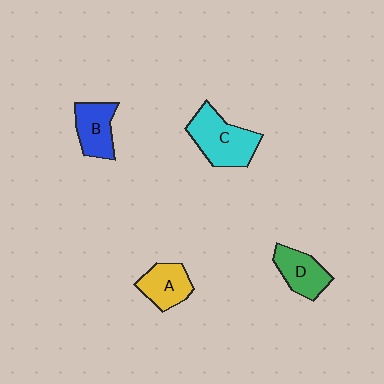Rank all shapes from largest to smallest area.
From largest to smallest: C (cyan), B (blue), D (green), A (yellow).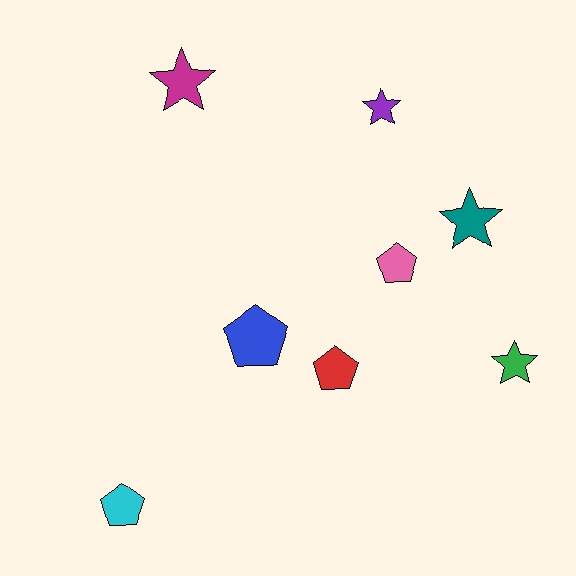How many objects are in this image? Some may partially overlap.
There are 8 objects.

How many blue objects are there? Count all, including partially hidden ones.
There is 1 blue object.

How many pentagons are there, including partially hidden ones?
There are 4 pentagons.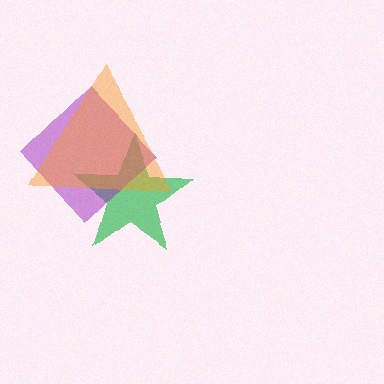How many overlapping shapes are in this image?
There are 3 overlapping shapes in the image.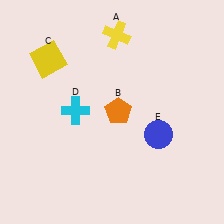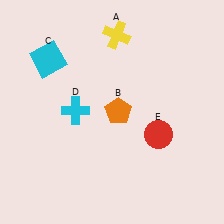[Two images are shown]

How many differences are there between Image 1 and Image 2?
There are 2 differences between the two images.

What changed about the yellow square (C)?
In Image 1, C is yellow. In Image 2, it changed to cyan.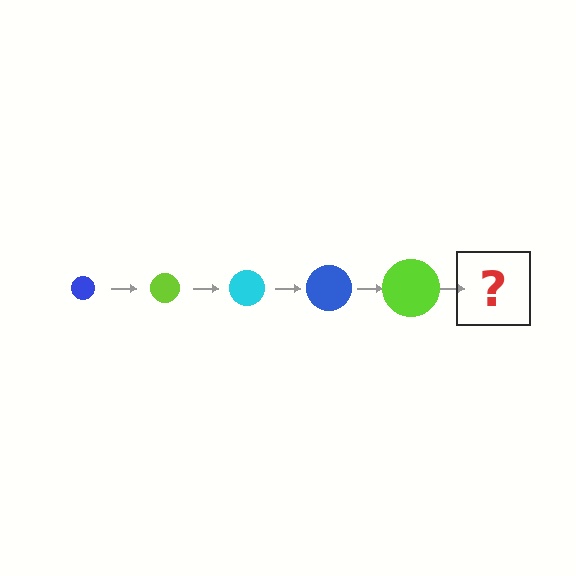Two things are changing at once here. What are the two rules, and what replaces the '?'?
The two rules are that the circle grows larger each step and the color cycles through blue, lime, and cyan. The '?' should be a cyan circle, larger than the previous one.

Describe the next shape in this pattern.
It should be a cyan circle, larger than the previous one.